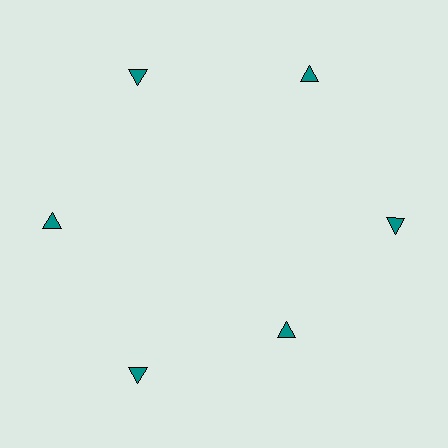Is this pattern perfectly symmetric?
No. The 6 teal triangles are arranged in a ring, but one element near the 5 o'clock position is pulled inward toward the center, breaking the 6-fold rotational symmetry.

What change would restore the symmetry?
The symmetry would be restored by moving it outward, back onto the ring so that all 6 triangles sit at equal angles and equal distance from the center.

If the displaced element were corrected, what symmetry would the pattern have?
It would have 6-fold rotational symmetry — the pattern would map onto itself every 60 degrees.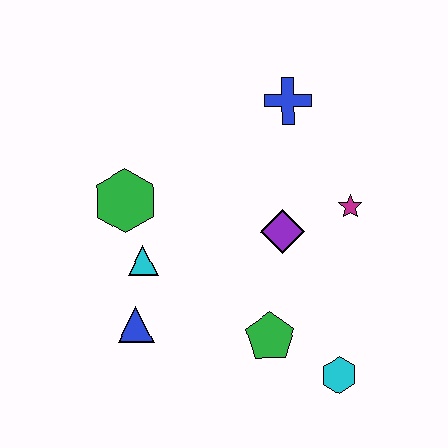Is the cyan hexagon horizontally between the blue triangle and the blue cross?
No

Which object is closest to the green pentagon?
The cyan hexagon is closest to the green pentagon.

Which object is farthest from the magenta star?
The blue triangle is farthest from the magenta star.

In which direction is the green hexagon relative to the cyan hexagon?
The green hexagon is to the left of the cyan hexagon.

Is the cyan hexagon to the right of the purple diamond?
Yes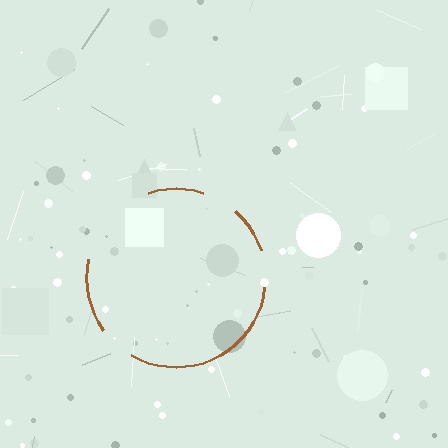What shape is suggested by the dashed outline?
The dashed outline suggests a circle.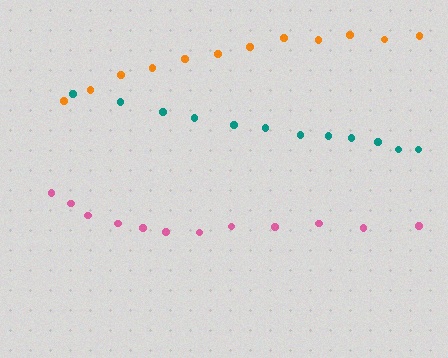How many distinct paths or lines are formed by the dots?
There are 3 distinct paths.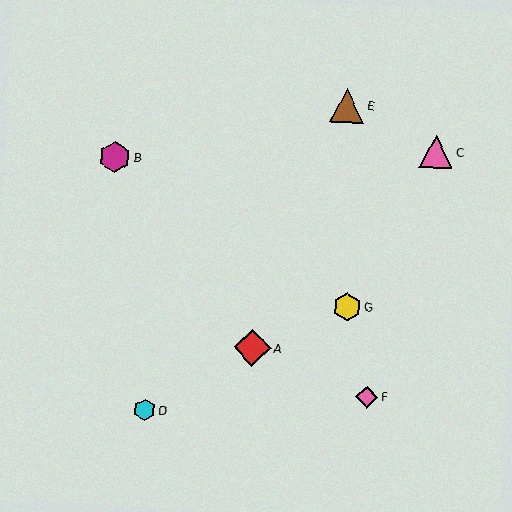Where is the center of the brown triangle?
The center of the brown triangle is at (347, 105).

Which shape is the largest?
The red diamond (labeled A) is the largest.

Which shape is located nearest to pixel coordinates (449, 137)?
The pink triangle (labeled C) at (436, 152) is nearest to that location.